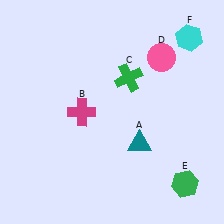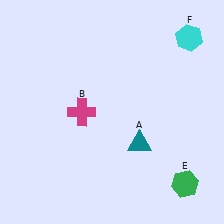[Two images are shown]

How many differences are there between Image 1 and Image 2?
There are 2 differences between the two images.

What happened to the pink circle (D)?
The pink circle (D) was removed in Image 2. It was in the top-right area of Image 1.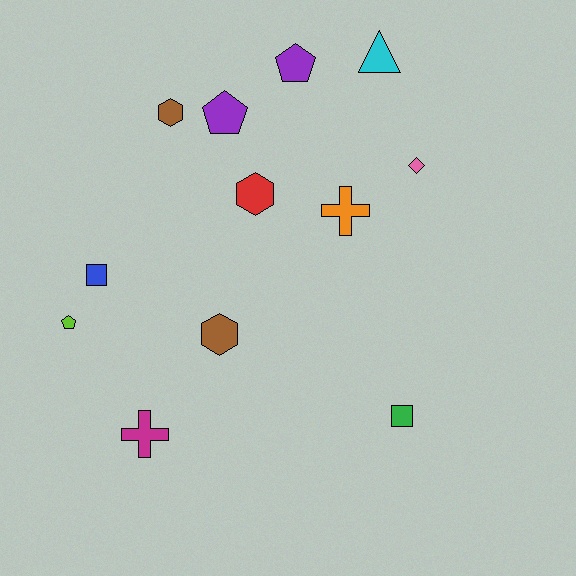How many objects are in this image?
There are 12 objects.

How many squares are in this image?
There are 2 squares.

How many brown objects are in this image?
There are 2 brown objects.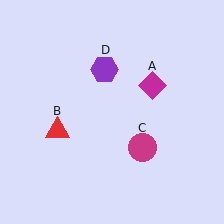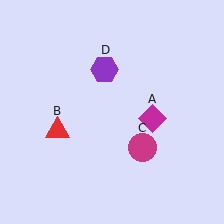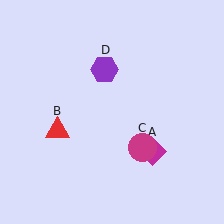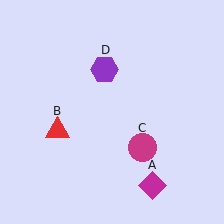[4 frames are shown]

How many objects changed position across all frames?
1 object changed position: magenta diamond (object A).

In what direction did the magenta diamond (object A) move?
The magenta diamond (object A) moved down.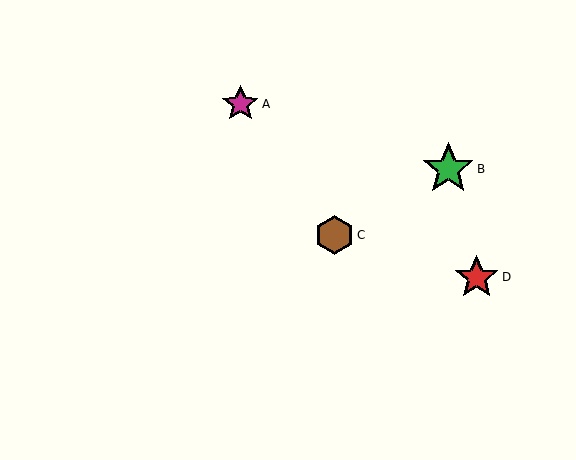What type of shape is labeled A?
Shape A is a magenta star.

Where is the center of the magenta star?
The center of the magenta star is at (240, 104).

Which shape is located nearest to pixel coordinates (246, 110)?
The magenta star (labeled A) at (240, 104) is nearest to that location.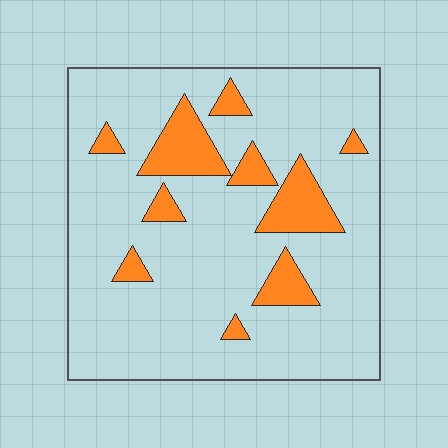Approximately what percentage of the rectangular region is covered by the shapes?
Approximately 15%.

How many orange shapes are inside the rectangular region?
10.